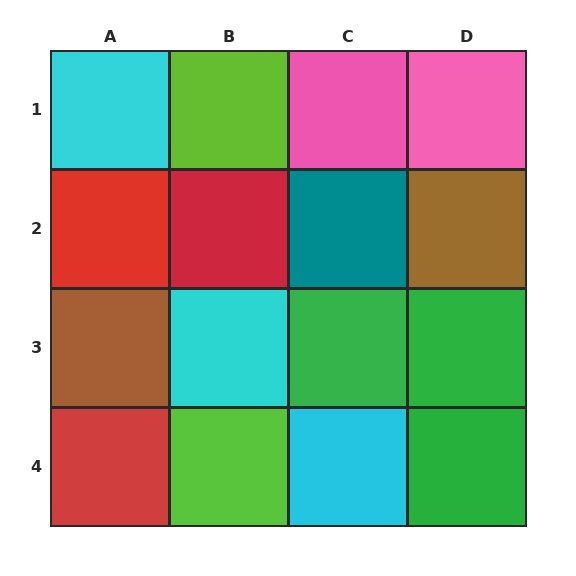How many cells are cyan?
3 cells are cyan.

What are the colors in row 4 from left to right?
Red, lime, cyan, green.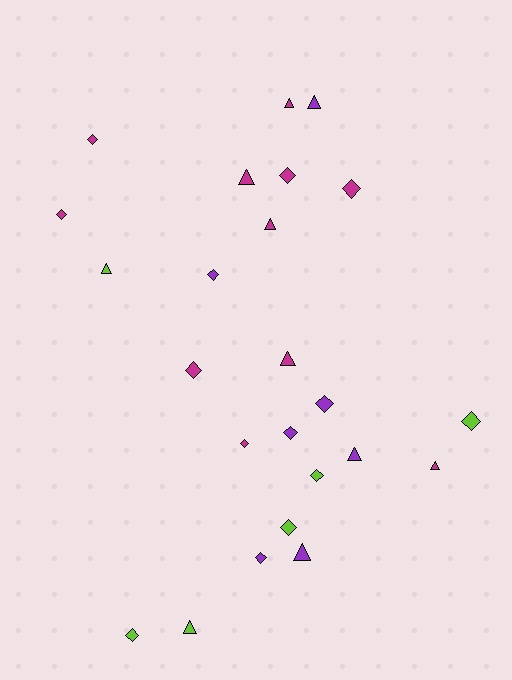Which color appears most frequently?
Magenta, with 11 objects.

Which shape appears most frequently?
Diamond, with 14 objects.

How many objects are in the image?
There are 24 objects.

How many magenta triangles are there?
There are 5 magenta triangles.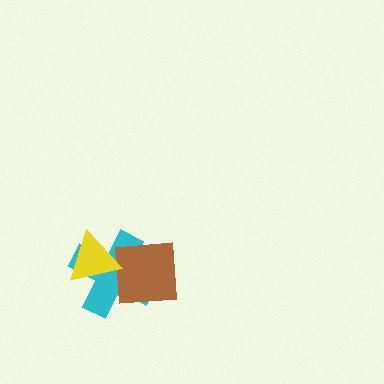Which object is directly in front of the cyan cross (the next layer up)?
The brown square is directly in front of the cyan cross.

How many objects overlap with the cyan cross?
2 objects overlap with the cyan cross.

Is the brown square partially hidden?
No, no other shape covers it.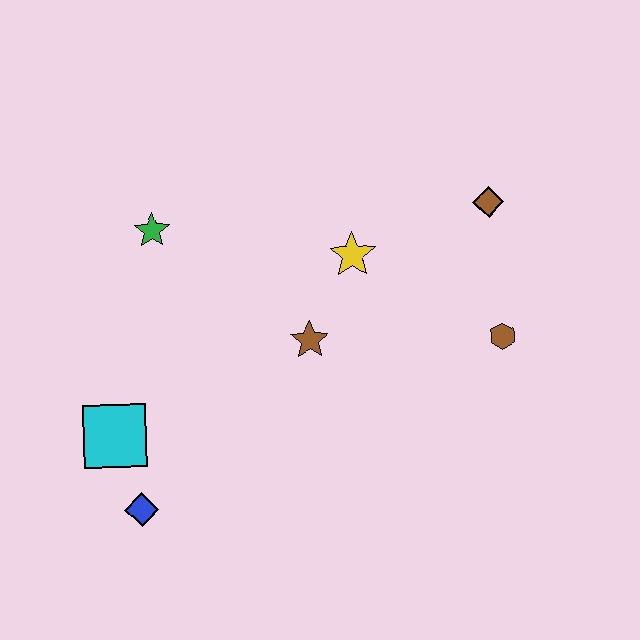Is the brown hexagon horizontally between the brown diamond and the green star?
No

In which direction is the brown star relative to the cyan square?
The brown star is to the right of the cyan square.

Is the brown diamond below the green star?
No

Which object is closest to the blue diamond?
The cyan square is closest to the blue diamond.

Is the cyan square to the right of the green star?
No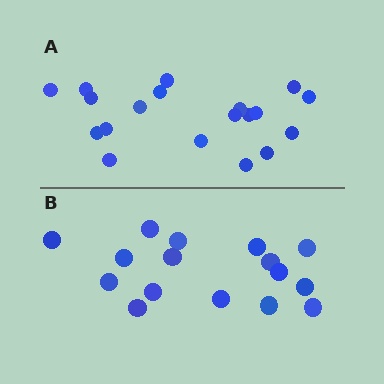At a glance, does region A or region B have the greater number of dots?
Region A (the top region) has more dots.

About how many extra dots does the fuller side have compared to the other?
Region A has just a few more — roughly 2 or 3 more dots than region B.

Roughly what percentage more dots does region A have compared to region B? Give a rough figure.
About 20% more.